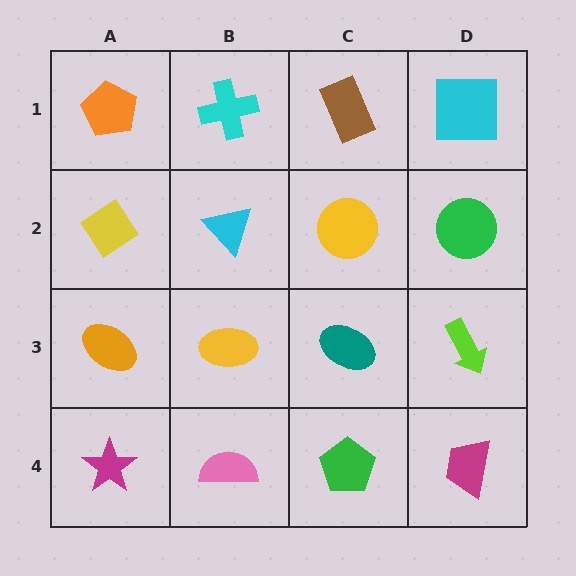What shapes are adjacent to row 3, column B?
A cyan triangle (row 2, column B), a pink semicircle (row 4, column B), an orange ellipse (row 3, column A), a teal ellipse (row 3, column C).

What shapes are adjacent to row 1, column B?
A cyan triangle (row 2, column B), an orange pentagon (row 1, column A), a brown rectangle (row 1, column C).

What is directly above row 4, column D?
A lime arrow.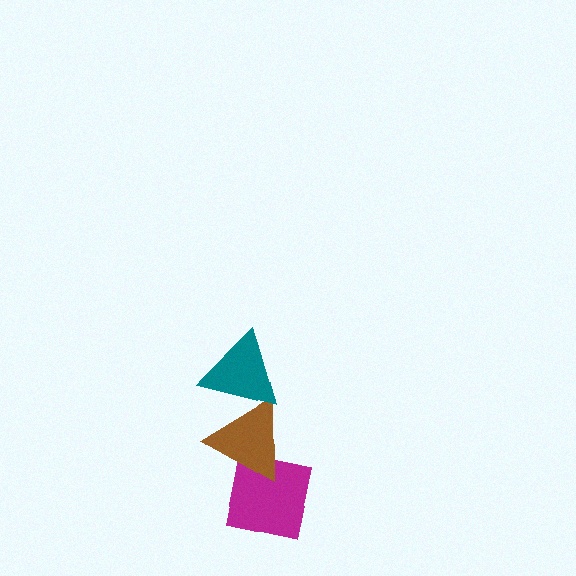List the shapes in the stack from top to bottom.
From top to bottom: the teal triangle, the brown triangle, the magenta square.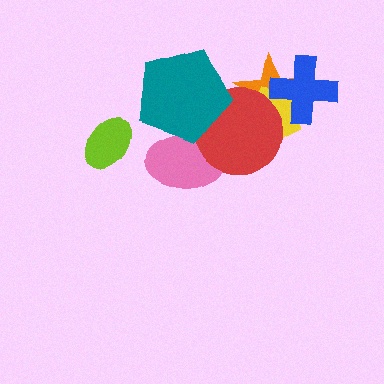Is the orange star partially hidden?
Yes, it is partially covered by another shape.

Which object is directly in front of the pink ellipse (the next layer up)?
The red circle is directly in front of the pink ellipse.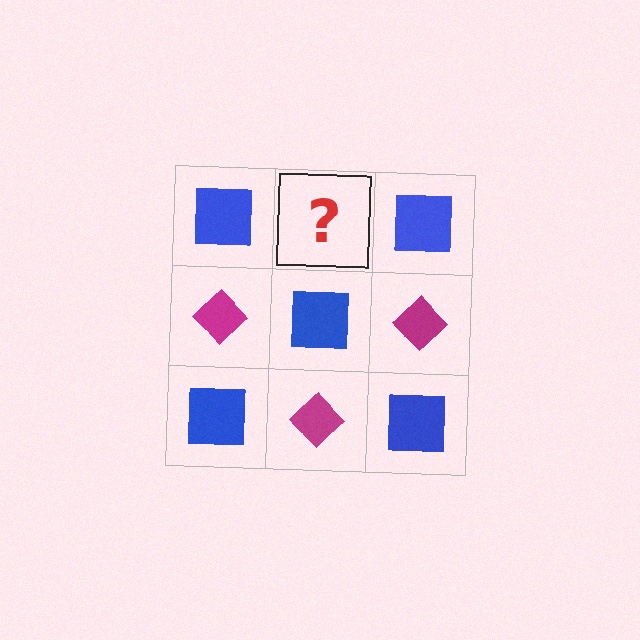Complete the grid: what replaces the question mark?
The question mark should be replaced with a magenta diamond.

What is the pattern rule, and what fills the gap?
The rule is that it alternates blue square and magenta diamond in a checkerboard pattern. The gap should be filled with a magenta diamond.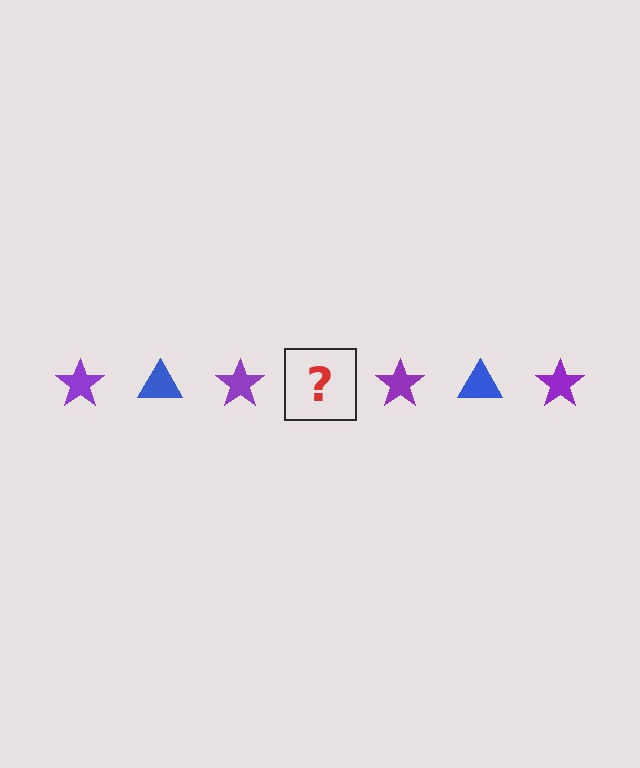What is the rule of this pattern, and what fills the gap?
The rule is that the pattern alternates between purple star and blue triangle. The gap should be filled with a blue triangle.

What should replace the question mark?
The question mark should be replaced with a blue triangle.